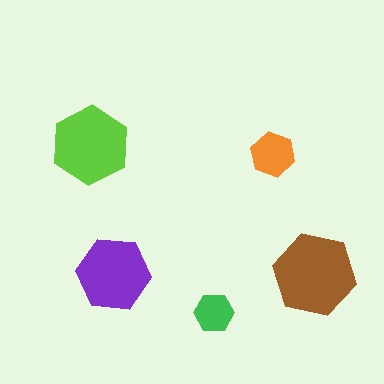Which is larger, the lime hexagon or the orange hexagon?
The lime one.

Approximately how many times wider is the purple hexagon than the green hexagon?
About 2 times wider.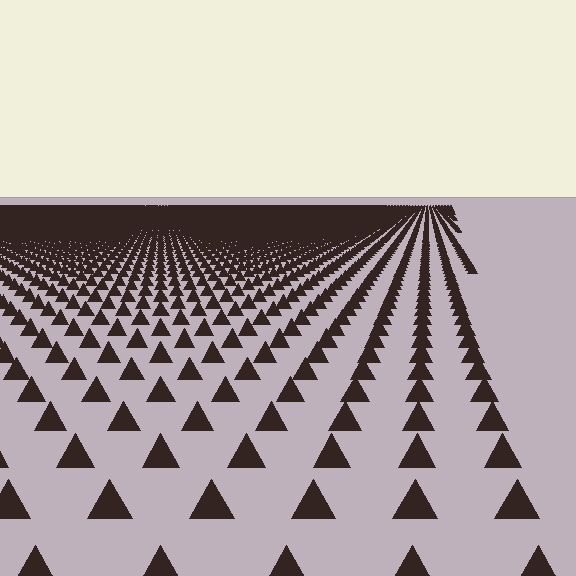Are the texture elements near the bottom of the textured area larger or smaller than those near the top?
Larger. Near the bottom, elements are closer to the viewer and appear at a bigger on-screen size.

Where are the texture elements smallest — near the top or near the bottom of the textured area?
Near the top.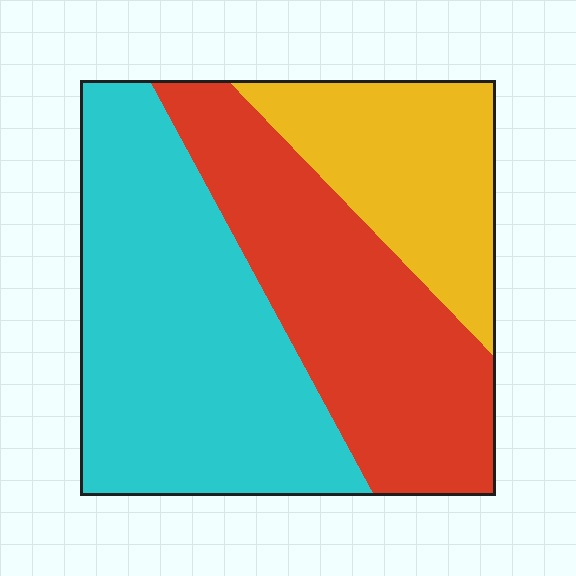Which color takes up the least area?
Yellow, at roughly 20%.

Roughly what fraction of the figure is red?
Red takes up about one third (1/3) of the figure.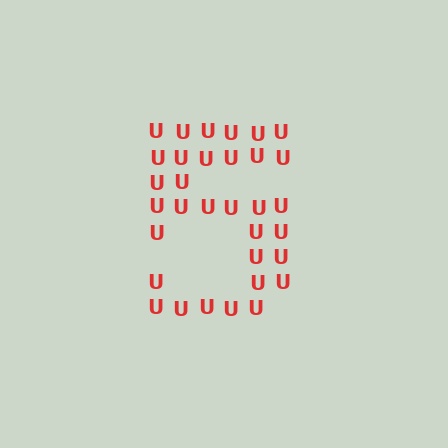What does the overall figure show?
The overall figure shows the digit 5.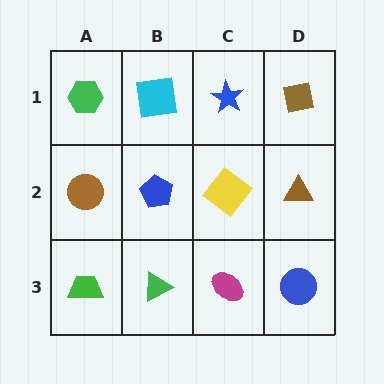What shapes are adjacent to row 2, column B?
A cyan square (row 1, column B), a green triangle (row 3, column B), a brown circle (row 2, column A), a yellow diamond (row 2, column C).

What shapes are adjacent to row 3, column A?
A brown circle (row 2, column A), a green triangle (row 3, column B).